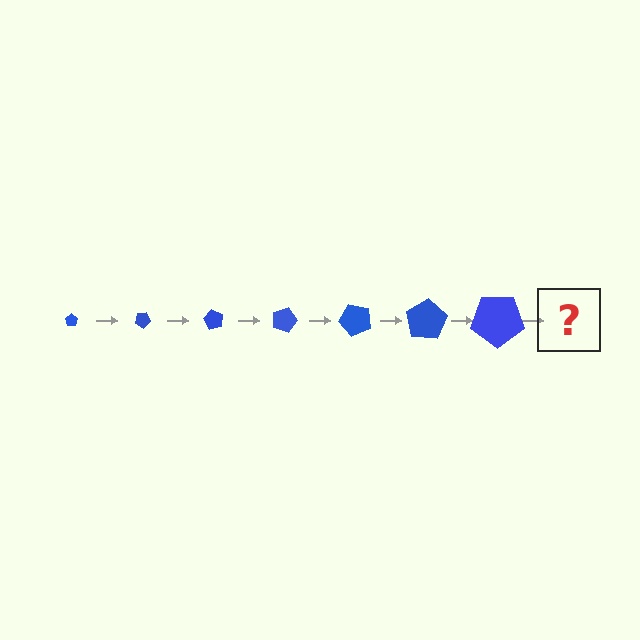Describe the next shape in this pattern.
It should be a pentagon, larger than the previous one and rotated 210 degrees from the start.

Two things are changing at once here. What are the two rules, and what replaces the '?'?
The two rules are that the pentagon grows larger each step and it rotates 30 degrees each step. The '?' should be a pentagon, larger than the previous one and rotated 210 degrees from the start.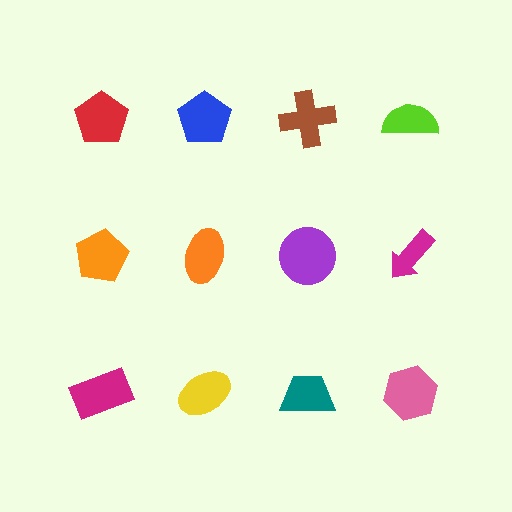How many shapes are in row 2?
4 shapes.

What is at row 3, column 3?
A teal trapezoid.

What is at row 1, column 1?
A red pentagon.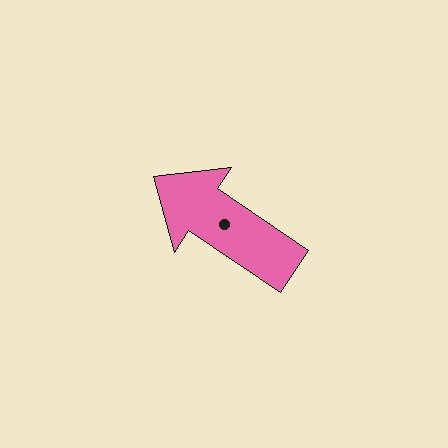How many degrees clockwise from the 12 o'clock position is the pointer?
Approximately 304 degrees.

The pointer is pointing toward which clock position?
Roughly 10 o'clock.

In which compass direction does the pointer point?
Northwest.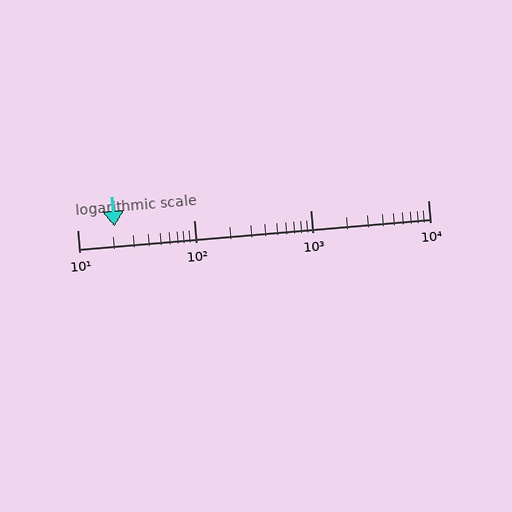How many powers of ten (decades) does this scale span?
The scale spans 3 decades, from 10 to 10000.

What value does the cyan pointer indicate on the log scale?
The pointer indicates approximately 21.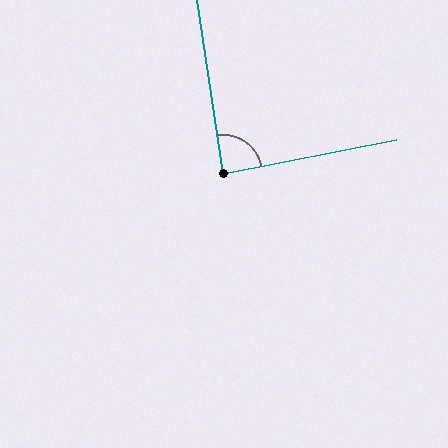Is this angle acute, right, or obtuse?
It is approximately a right angle.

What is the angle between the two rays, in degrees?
Approximately 87 degrees.